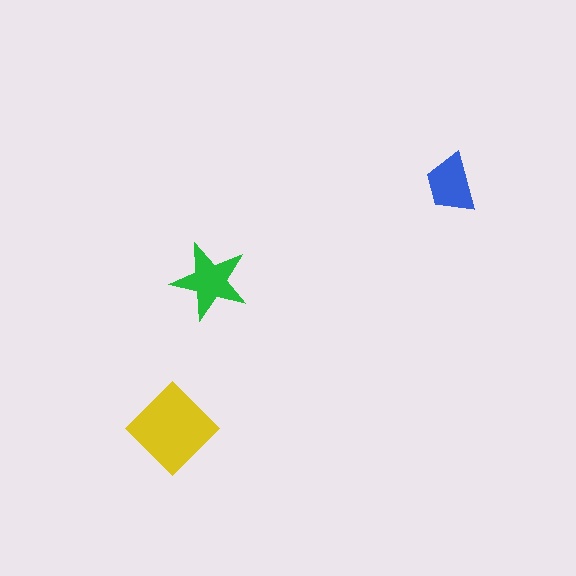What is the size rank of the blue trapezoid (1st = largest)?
3rd.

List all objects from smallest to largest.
The blue trapezoid, the green star, the yellow diamond.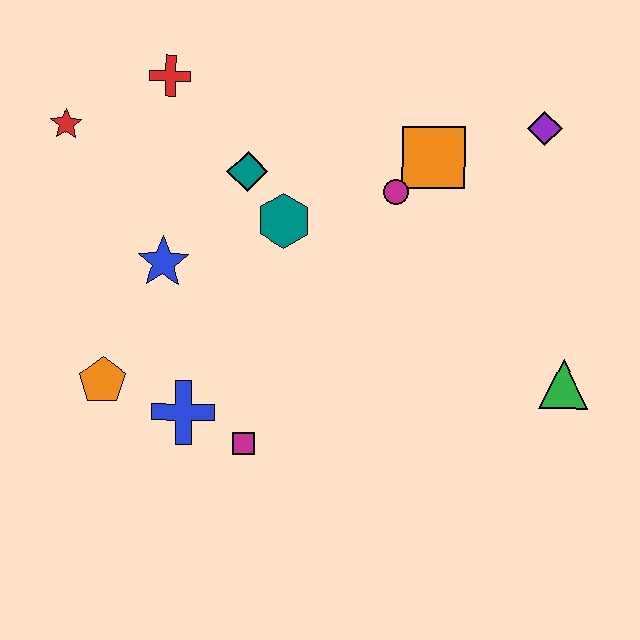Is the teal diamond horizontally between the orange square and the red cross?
Yes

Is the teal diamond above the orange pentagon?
Yes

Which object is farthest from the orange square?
The orange pentagon is farthest from the orange square.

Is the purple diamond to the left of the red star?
No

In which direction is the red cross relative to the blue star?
The red cross is above the blue star.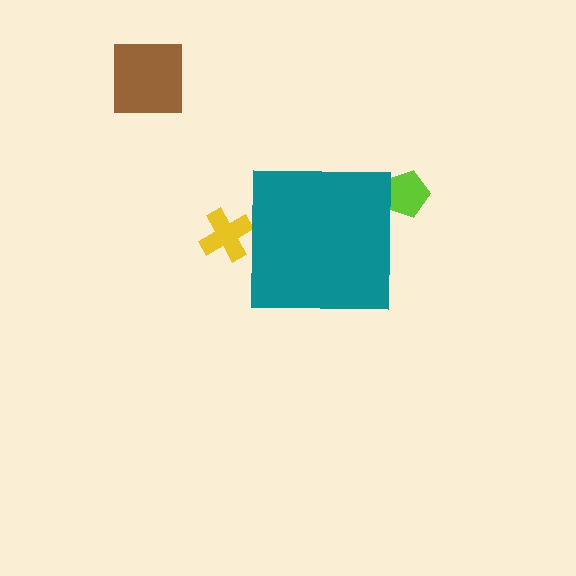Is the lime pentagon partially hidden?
Yes, the lime pentagon is partially hidden behind the teal square.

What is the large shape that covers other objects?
A teal square.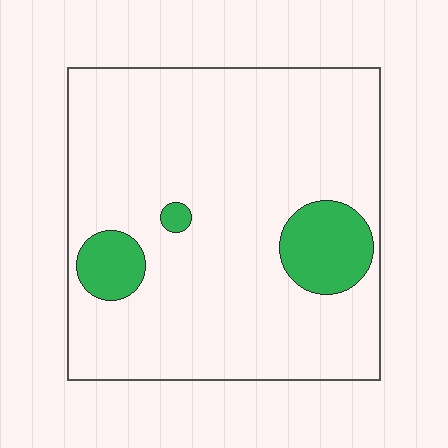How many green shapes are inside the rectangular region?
3.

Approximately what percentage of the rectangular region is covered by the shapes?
Approximately 10%.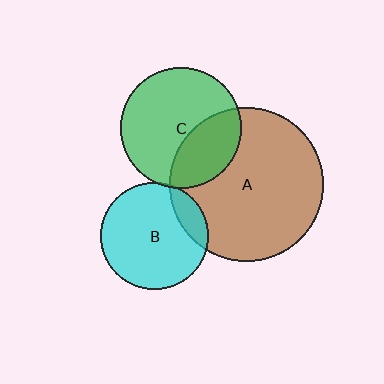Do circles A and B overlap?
Yes.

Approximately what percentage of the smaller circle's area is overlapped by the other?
Approximately 15%.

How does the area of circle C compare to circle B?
Approximately 1.3 times.